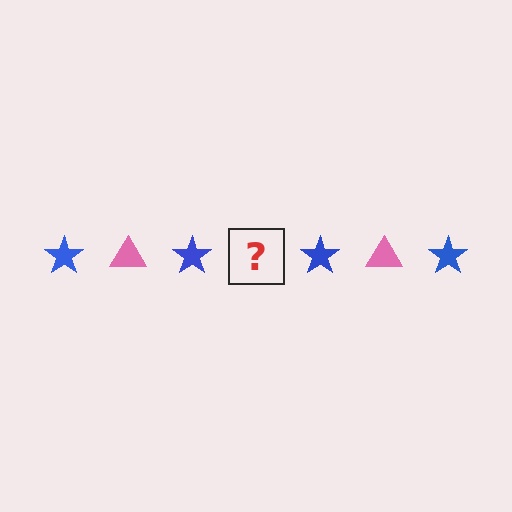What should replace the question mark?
The question mark should be replaced with a pink triangle.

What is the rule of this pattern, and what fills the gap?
The rule is that the pattern alternates between blue star and pink triangle. The gap should be filled with a pink triangle.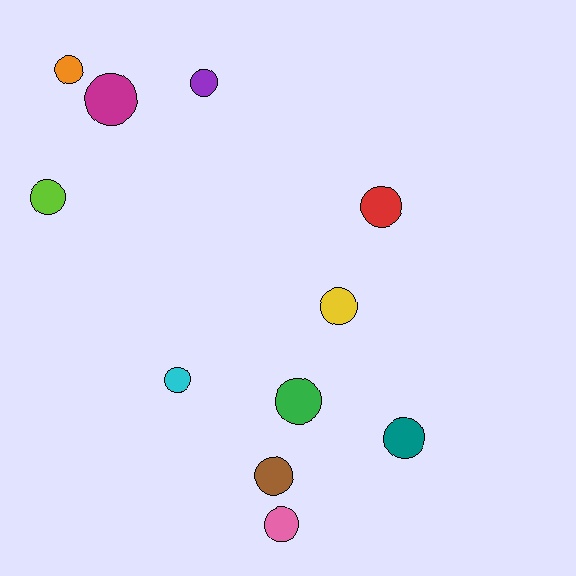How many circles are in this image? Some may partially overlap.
There are 11 circles.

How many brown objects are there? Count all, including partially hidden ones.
There is 1 brown object.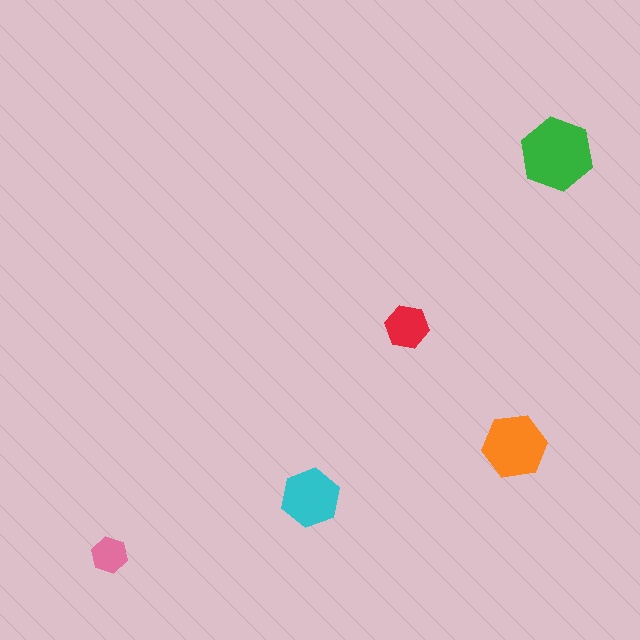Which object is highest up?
The green hexagon is topmost.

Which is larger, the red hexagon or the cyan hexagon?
The cyan one.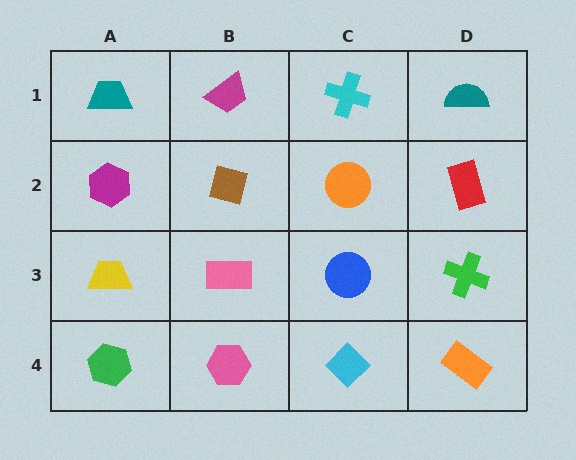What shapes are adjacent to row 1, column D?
A red rectangle (row 2, column D), a cyan cross (row 1, column C).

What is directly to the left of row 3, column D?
A blue circle.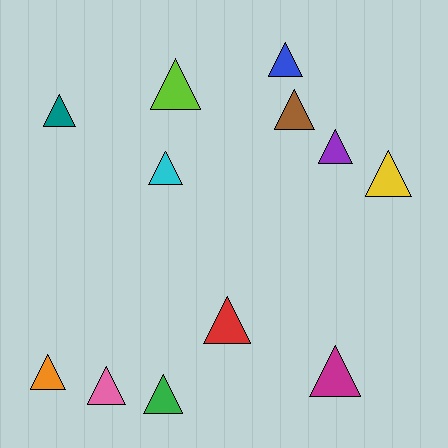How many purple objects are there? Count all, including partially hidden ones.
There is 1 purple object.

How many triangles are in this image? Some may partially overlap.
There are 12 triangles.